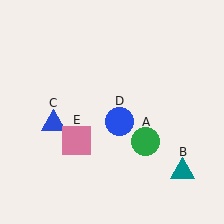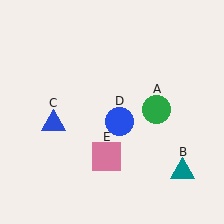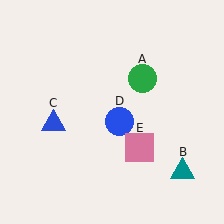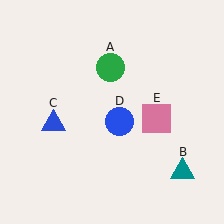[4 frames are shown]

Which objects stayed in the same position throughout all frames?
Teal triangle (object B) and blue triangle (object C) and blue circle (object D) remained stationary.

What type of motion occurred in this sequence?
The green circle (object A), pink square (object E) rotated counterclockwise around the center of the scene.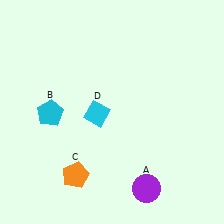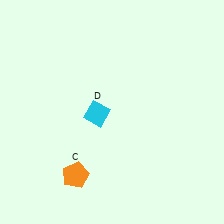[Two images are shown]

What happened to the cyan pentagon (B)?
The cyan pentagon (B) was removed in Image 2. It was in the bottom-left area of Image 1.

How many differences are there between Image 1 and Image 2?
There are 2 differences between the two images.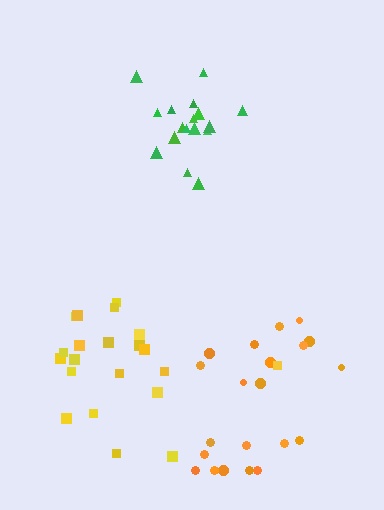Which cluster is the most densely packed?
Green.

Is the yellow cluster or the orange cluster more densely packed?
Yellow.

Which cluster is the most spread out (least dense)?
Orange.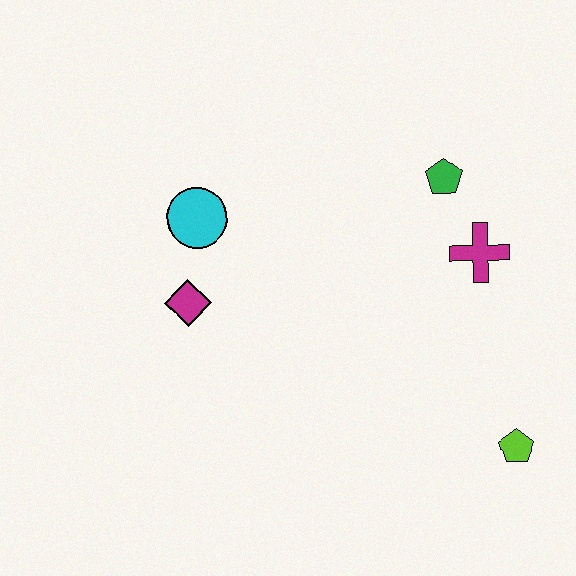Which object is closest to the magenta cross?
The green pentagon is closest to the magenta cross.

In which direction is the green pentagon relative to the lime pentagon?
The green pentagon is above the lime pentagon.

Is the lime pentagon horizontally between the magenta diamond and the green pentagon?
No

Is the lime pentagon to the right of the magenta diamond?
Yes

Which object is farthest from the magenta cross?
The magenta diamond is farthest from the magenta cross.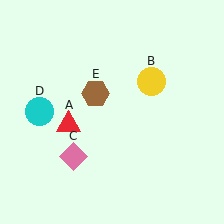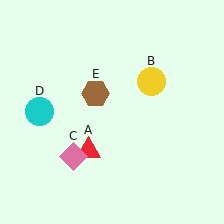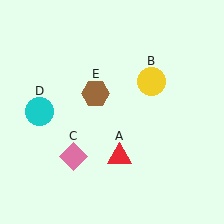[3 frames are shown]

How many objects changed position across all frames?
1 object changed position: red triangle (object A).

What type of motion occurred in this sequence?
The red triangle (object A) rotated counterclockwise around the center of the scene.